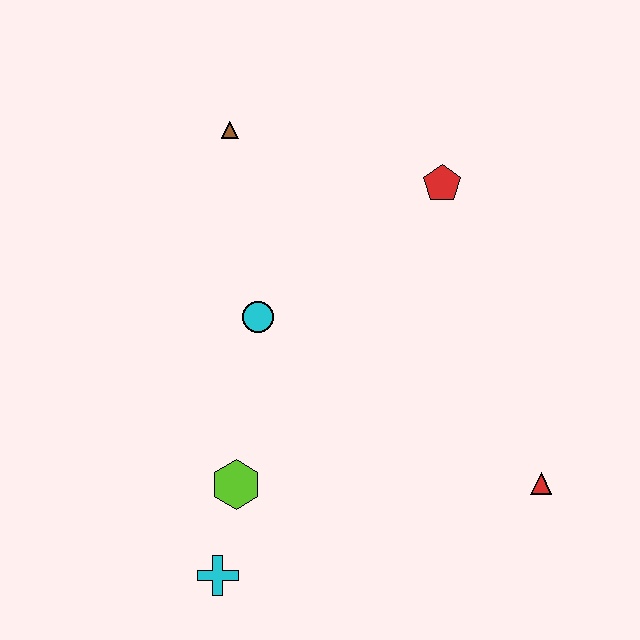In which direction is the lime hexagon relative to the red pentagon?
The lime hexagon is below the red pentagon.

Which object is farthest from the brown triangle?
The red triangle is farthest from the brown triangle.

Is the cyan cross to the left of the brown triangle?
Yes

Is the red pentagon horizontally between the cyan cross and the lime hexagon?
No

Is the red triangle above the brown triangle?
No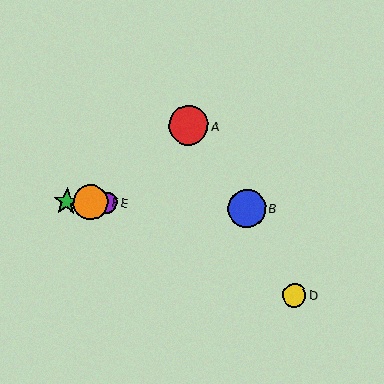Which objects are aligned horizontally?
Objects B, C, E, F are aligned horizontally.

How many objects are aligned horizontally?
4 objects (B, C, E, F) are aligned horizontally.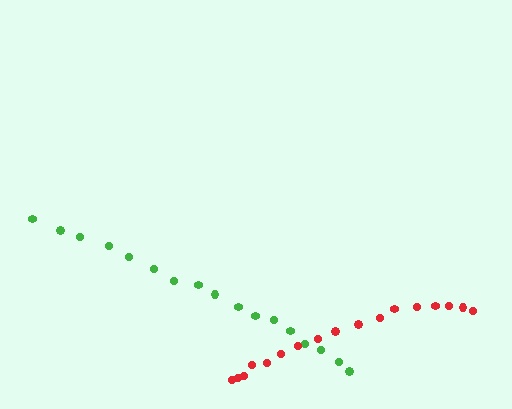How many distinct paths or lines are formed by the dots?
There are 2 distinct paths.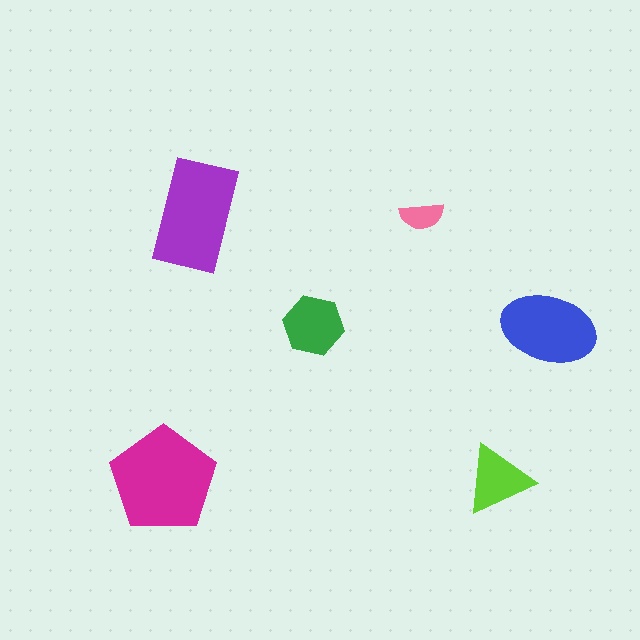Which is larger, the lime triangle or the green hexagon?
The green hexagon.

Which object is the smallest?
The pink semicircle.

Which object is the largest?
The magenta pentagon.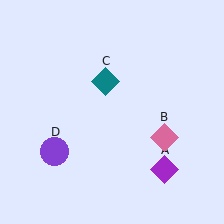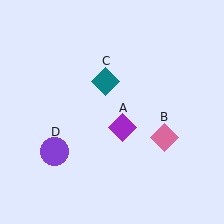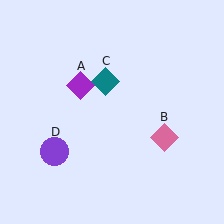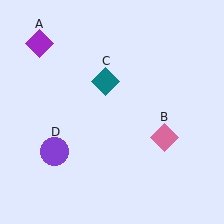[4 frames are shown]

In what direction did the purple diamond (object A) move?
The purple diamond (object A) moved up and to the left.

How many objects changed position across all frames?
1 object changed position: purple diamond (object A).